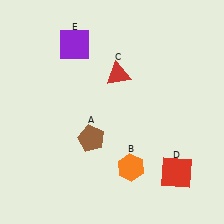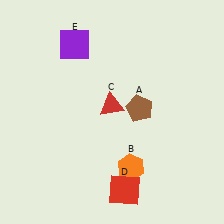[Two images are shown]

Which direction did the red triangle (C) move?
The red triangle (C) moved down.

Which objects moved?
The objects that moved are: the brown pentagon (A), the red triangle (C), the red square (D).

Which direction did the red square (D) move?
The red square (D) moved left.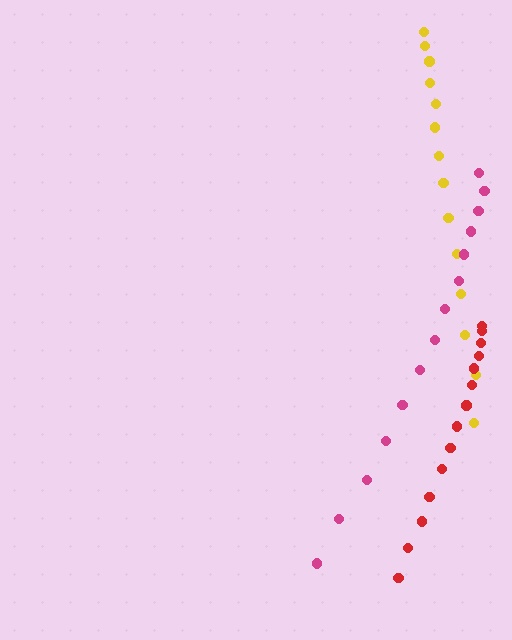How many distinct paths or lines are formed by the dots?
There are 3 distinct paths.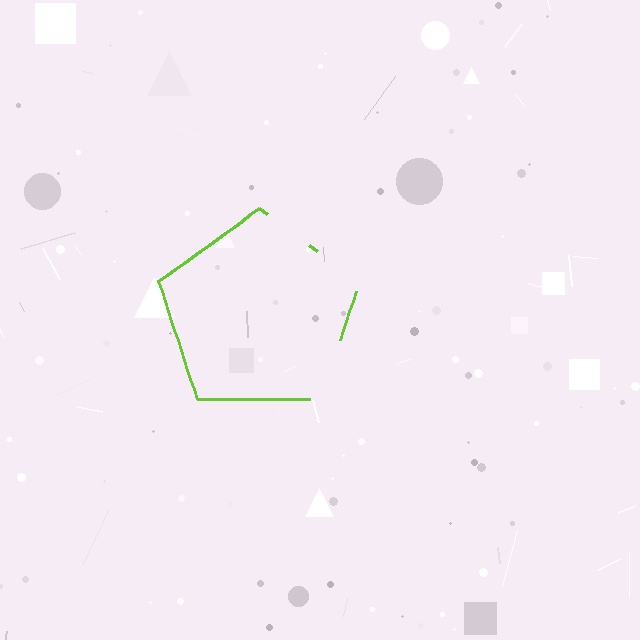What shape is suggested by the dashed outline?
The dashed outline suggests a pentagon.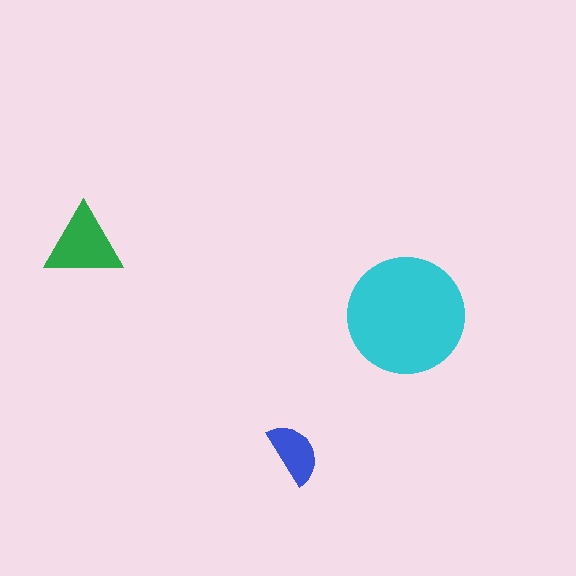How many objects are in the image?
There are 3 objects in the image.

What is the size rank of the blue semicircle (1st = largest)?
3rd.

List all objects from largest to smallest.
The cyan circle, the green triangle, the blue semicircle.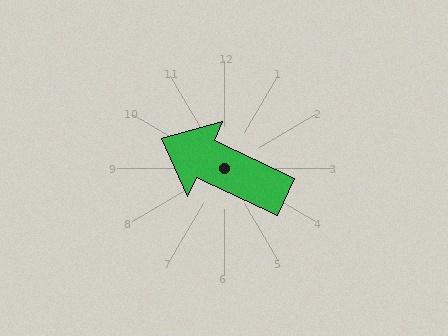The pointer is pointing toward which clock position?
Roughly 10 o'clock.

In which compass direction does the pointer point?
Northwest.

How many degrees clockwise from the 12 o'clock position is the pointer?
Approximately 295 degrees.